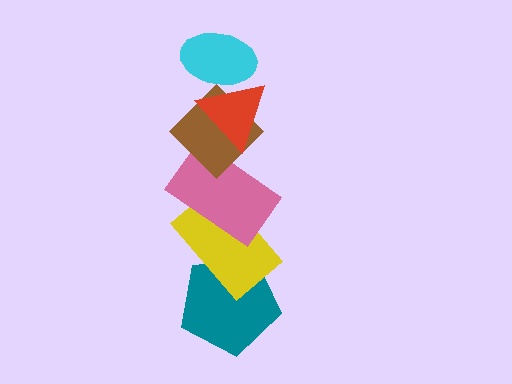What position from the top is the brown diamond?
The brown diamond is 3rd from the top.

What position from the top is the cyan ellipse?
The cyan ellipse is 1st from the top.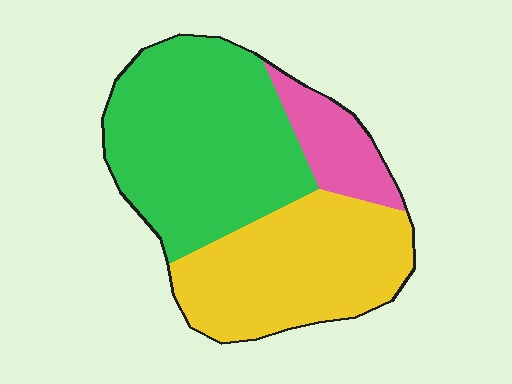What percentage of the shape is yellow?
Yellow takes up about three eighths (3/8) of the shape.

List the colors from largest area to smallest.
From largest to smallest: green, yellow, pink.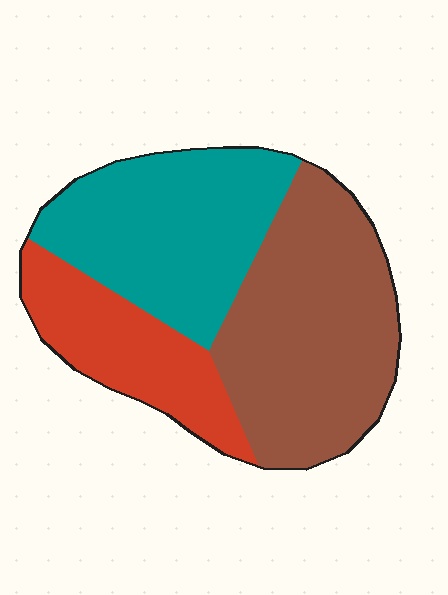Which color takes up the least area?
Red, at roughly 20%.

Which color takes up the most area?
Brown, at roughly 45%.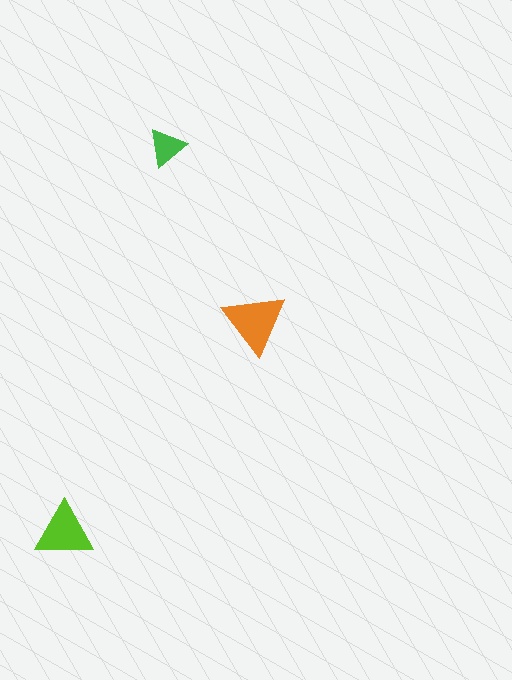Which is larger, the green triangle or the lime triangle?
The lime one.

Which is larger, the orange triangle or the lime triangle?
The orange one.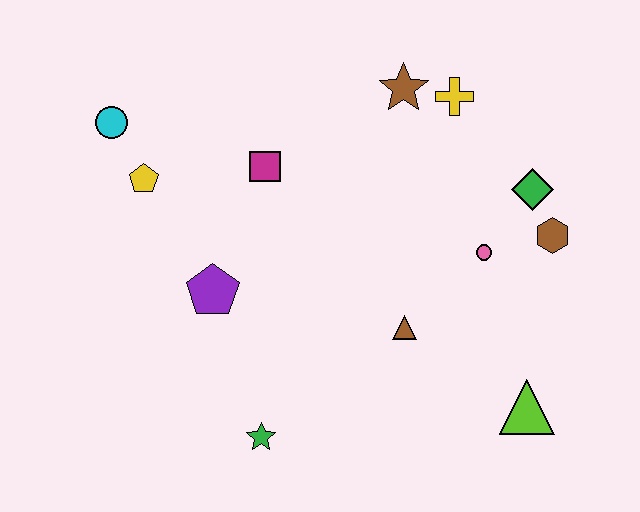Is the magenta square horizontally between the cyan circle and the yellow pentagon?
No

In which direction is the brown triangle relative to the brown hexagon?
The brown triangle is to the left of the brown hexagon.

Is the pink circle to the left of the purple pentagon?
No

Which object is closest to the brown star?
The yellow cross is closest to the brown star.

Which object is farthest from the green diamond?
The cyan circle is farthest from the green diamond.